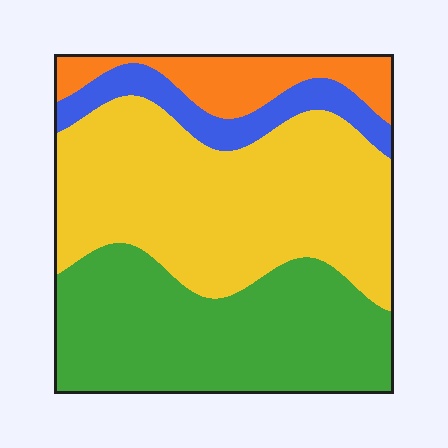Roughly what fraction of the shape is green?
Green covers roughly 35% of the shape.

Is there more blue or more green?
Green.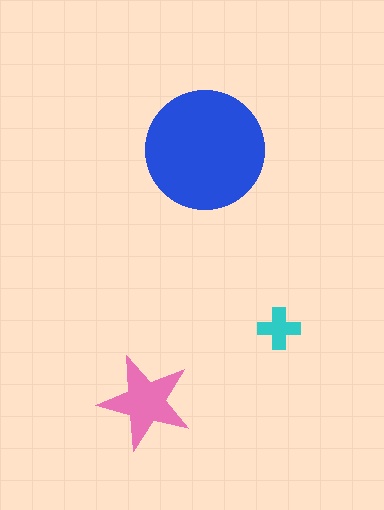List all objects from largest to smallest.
The blue circle, the pink star, the cyan cross.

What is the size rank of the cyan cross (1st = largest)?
3rd.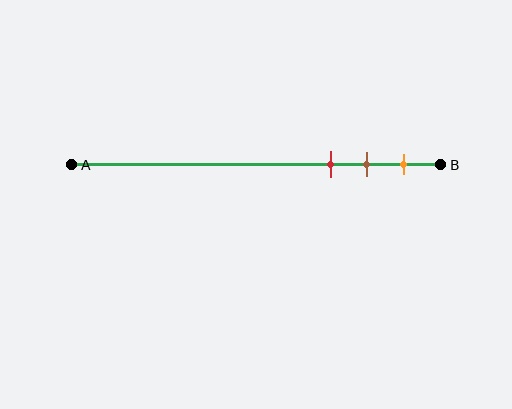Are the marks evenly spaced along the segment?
Yes, the marks are approximately evenly spaced.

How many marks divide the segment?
There are 3 marks dividing the segment.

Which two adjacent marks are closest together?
The brown and orange marks are the closest adjacent pair.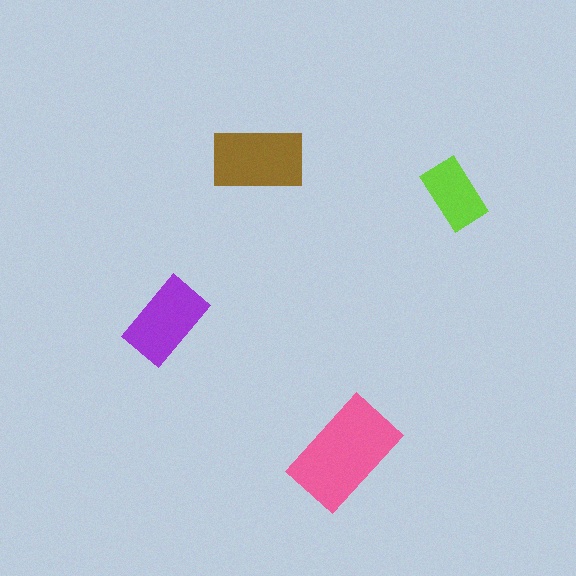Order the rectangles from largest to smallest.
the pink one, the brown one, the purple one, the lime one.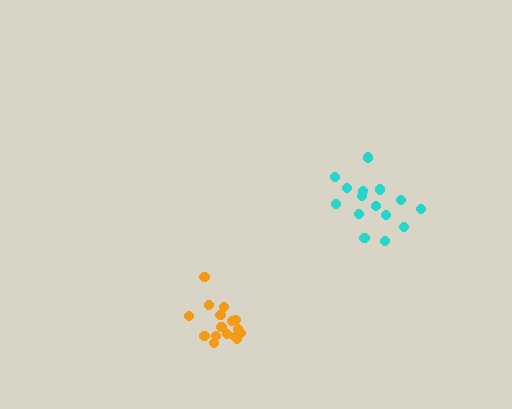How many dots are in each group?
Group 1: 17 dots, Group 2: 15 dots (32 total).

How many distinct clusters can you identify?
There are 2 distinct clusters.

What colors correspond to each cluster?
The clusters are colored: orange, cyan.